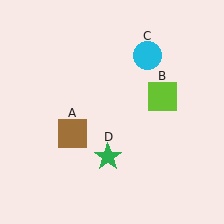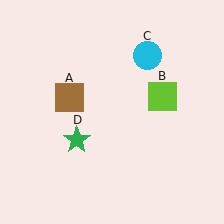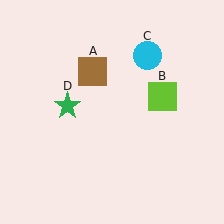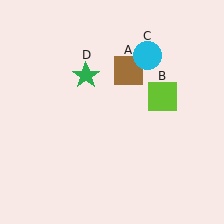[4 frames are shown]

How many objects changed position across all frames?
2 objects changed position: brown square (object A), green star (object D).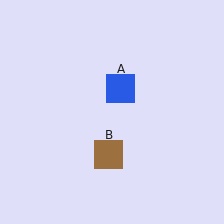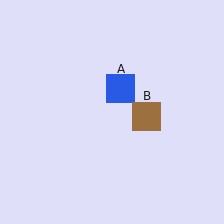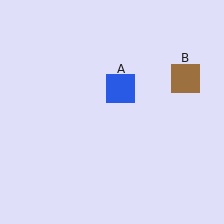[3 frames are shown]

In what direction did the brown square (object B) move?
The brown square (object B) moved up and to the right.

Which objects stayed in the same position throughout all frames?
Blue square (object A) remained stationary.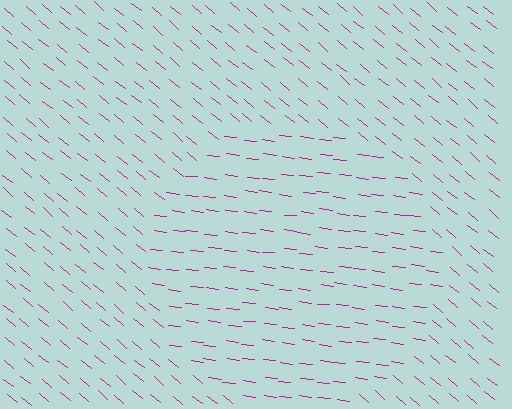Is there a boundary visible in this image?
Yes, there is a texture boundary formed by a change in line orientation.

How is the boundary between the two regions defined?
The boundary is defined purely by a change in line orientation (approximately 33 degrees difference). All lines are the same color and thickness.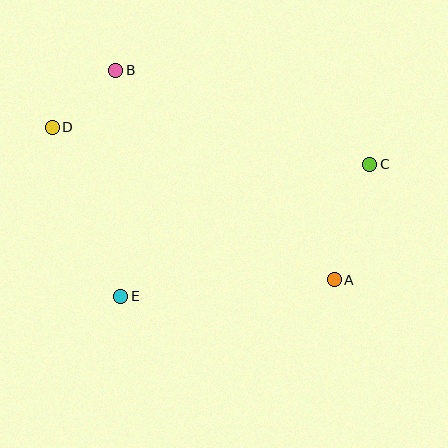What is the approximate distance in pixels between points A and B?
The distance between A and B is approximately 302 pixels.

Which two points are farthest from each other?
Points A and D are farthest from each other.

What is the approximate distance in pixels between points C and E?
The distance between C and E is approximately 283 pixels.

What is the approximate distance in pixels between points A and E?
The distance between A and E is approximately 214 pixels.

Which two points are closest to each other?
Points B and D are closest to each other.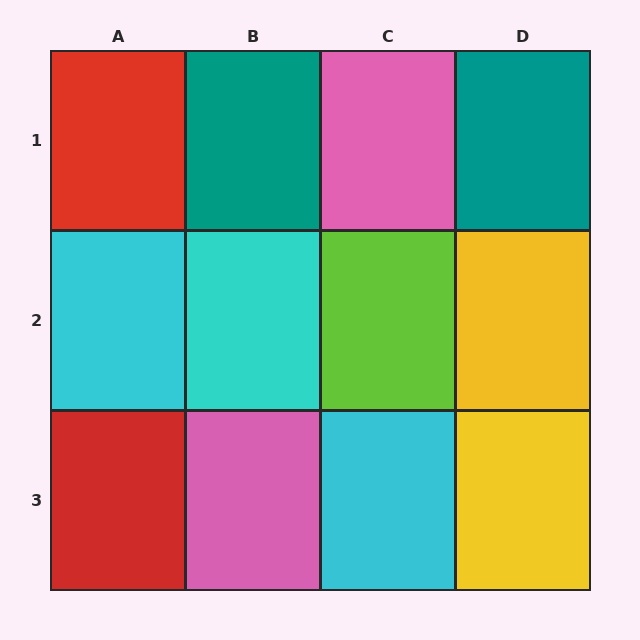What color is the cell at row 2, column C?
Lime.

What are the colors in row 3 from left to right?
Red, pink, cyan, yellow.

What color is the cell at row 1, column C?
Pink.